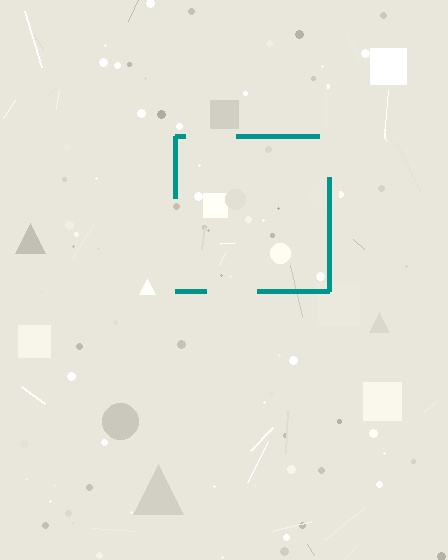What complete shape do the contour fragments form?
The contour fragments form a square.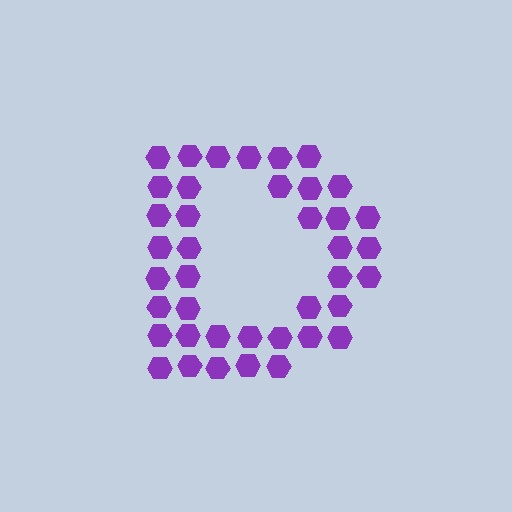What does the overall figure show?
The overall figure shows the letter D.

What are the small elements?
The small elements are hexagons.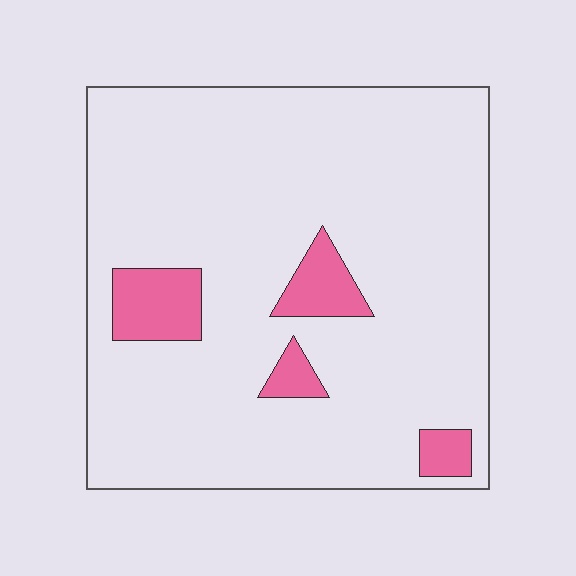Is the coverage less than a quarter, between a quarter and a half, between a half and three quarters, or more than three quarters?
Less than a quarter.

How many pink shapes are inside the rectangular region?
4.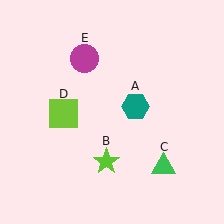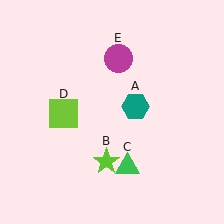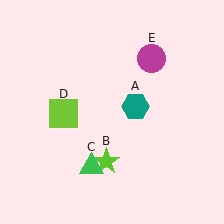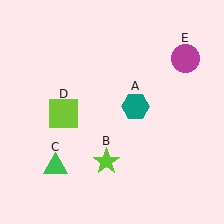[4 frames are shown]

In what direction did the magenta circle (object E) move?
The magenta circle (object E) moved right.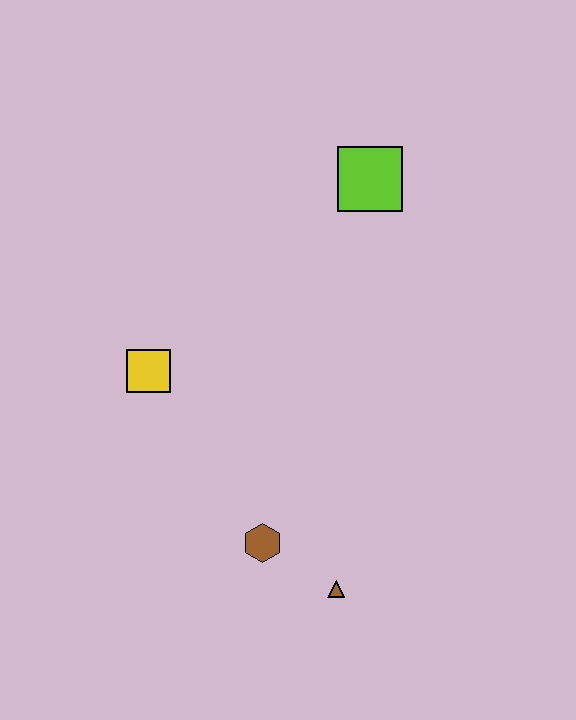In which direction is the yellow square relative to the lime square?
The yellow square is to the left of the lime square.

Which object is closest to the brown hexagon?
The brown triangle is closest to the brown hexagon.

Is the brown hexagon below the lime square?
Yes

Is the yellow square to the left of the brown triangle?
Yes